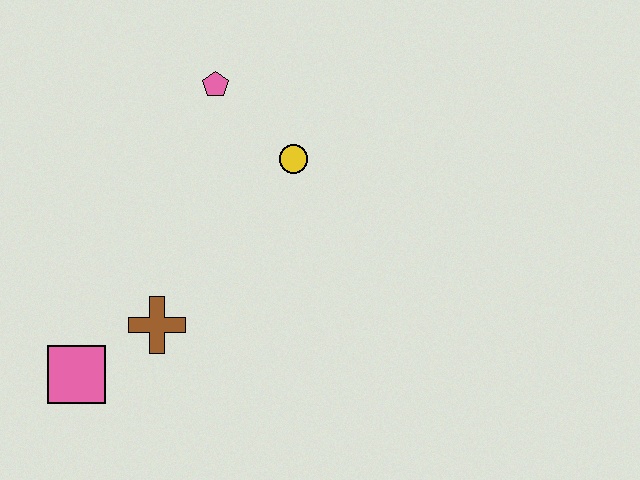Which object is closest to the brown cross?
The pink square is closest to the brown cross.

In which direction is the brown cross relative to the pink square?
The brown cross is to the right of the pink square.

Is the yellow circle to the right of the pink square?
Yes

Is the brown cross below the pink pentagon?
Yes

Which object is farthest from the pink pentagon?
The pink square is farthest from the pink pentagon.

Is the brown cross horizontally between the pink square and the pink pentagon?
Yes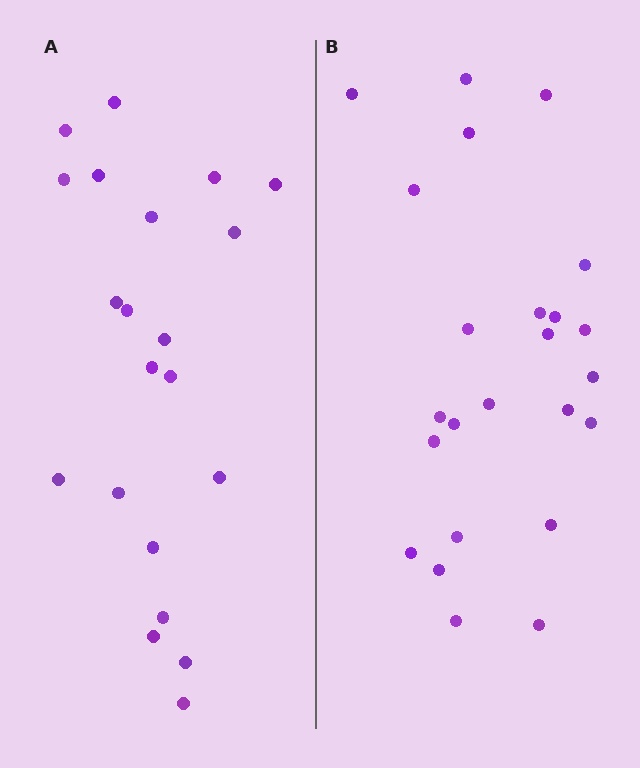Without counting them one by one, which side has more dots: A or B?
Region B (the right region) has more dots.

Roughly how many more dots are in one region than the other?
Region B has just a few more — roughly 2 or 3 more dots than region A.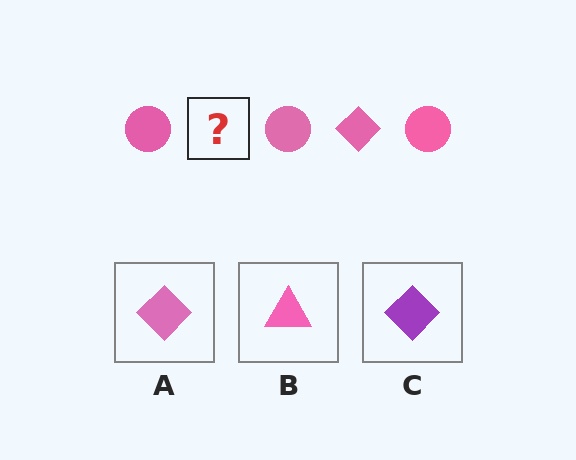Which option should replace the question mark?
Option A.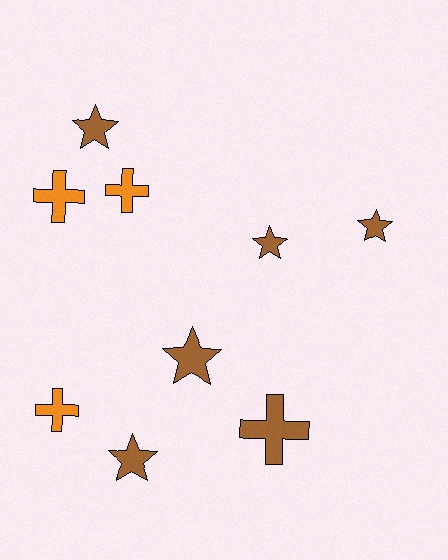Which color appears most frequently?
Brown, with 6 objects.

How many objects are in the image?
There are 9 objects.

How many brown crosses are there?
There is 1 brown cross.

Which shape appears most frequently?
Star, with 5 objects.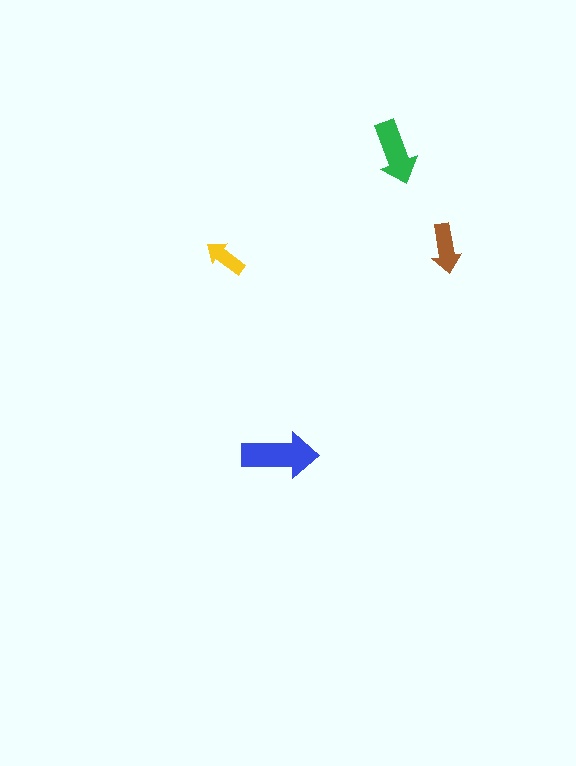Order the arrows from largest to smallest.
the blue one, the green one, the brown one, the yellow one.